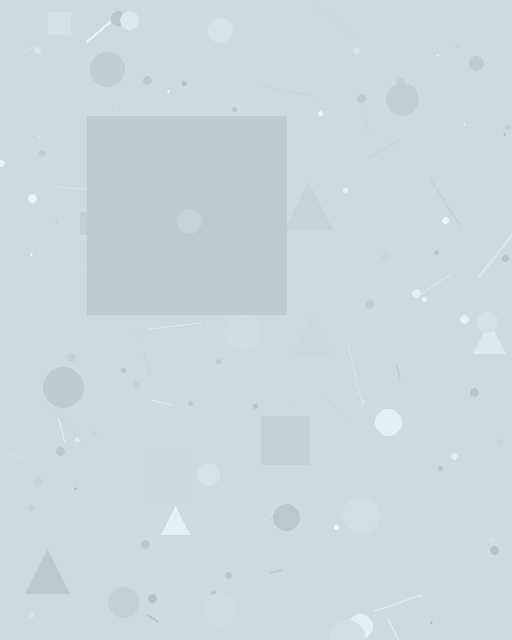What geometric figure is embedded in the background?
A square is embedded in the background.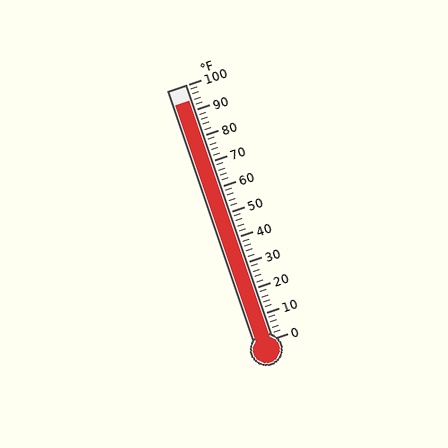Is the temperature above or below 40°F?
The temperature is above 40°F.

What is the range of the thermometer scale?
The thermometer scale ranges from 0°F to 100°F.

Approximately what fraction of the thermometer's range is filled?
The thermometer is filled to approximately 95% of its range.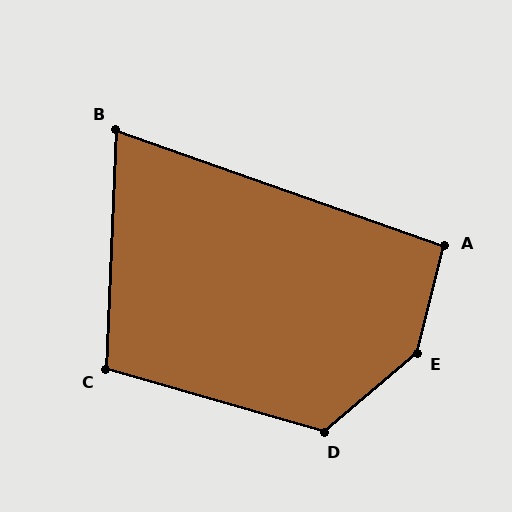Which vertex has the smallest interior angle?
B, at approximately 73 degrees.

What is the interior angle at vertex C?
Approximately 103 degrees (obtuse).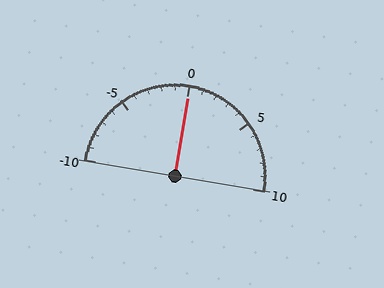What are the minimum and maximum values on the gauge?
The gauge ranges from -10 to 10.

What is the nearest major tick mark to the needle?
The nearest major tick mark is 0.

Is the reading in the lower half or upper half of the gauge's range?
The reading is in the upper half of the range (-10 to 10).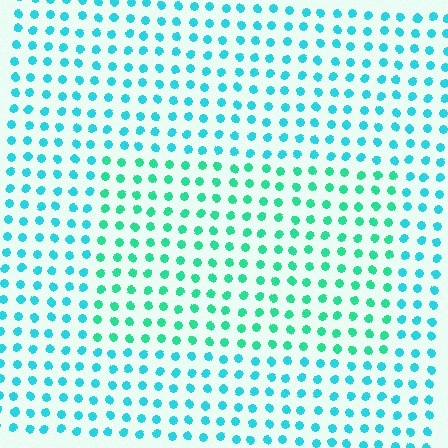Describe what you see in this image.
The image is filled with small cyan elements in a uniform arrangement. A rectangle-shaped region is visible where the elements are tinted to a slightly different hue, forming a subtle color boundary.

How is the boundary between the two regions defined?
The boundary is defined purely by a slight shift in hue (about 29 degrees). Spacing, size, and orientation are identical on both sides.